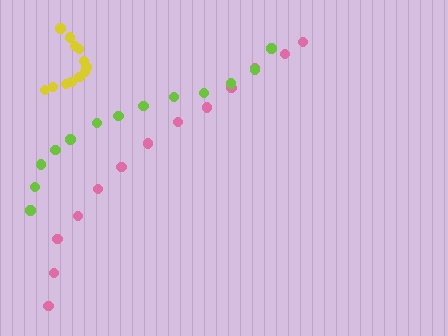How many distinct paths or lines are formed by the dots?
There are 3 distinct paths.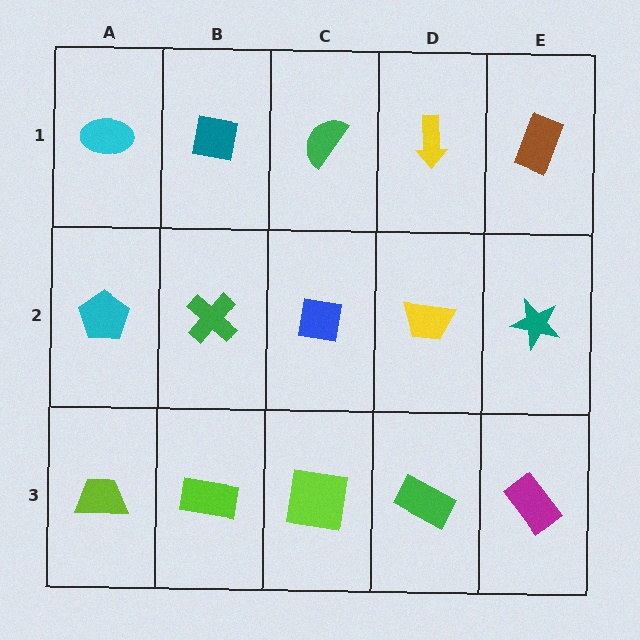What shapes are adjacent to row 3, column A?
A cyan pentagon (row 2, column A), a lime rectangle (row 3, column B).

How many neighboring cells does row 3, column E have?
2.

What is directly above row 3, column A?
A cyan pentagon.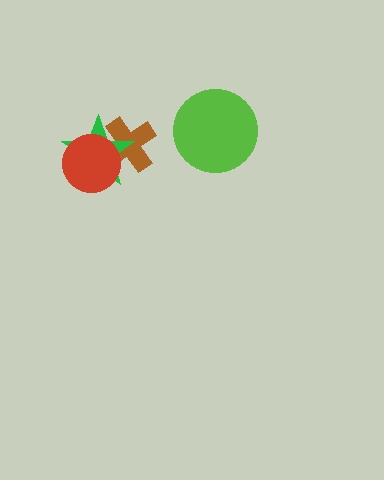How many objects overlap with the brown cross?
2 objects overlap with the brown cross.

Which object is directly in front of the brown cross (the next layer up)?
The green star is directly in front of the brown cross.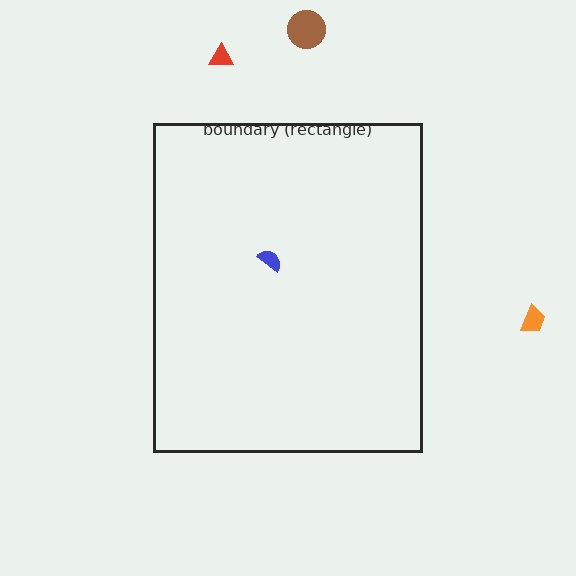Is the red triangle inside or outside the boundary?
Outside.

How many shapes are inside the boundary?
1 inside, 3 outside.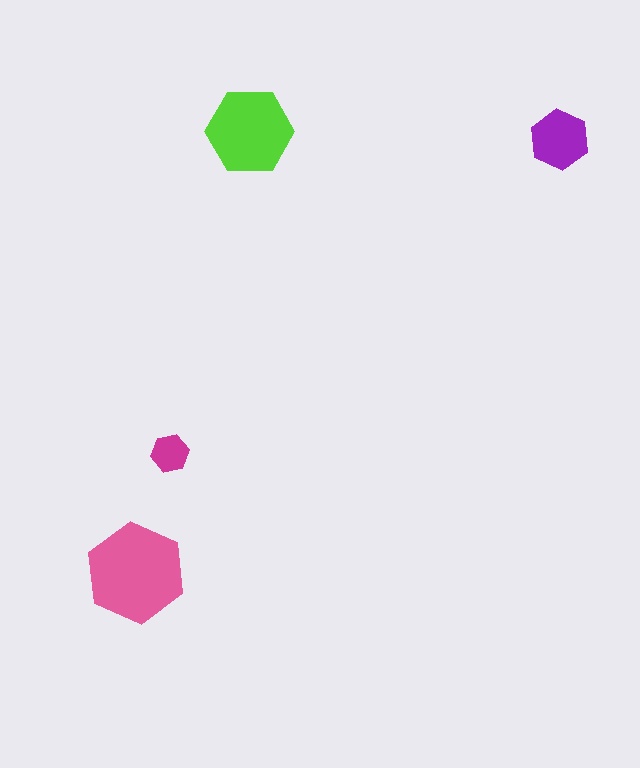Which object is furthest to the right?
The purple hexagon is rightmost.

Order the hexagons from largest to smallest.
the pink one, the lime one, the purple one, the magenta one.